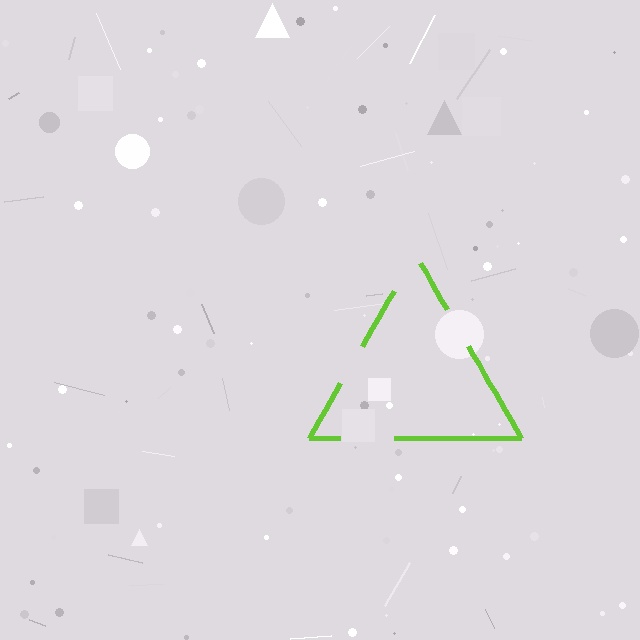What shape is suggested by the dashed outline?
The dashed outline suggests a triangle.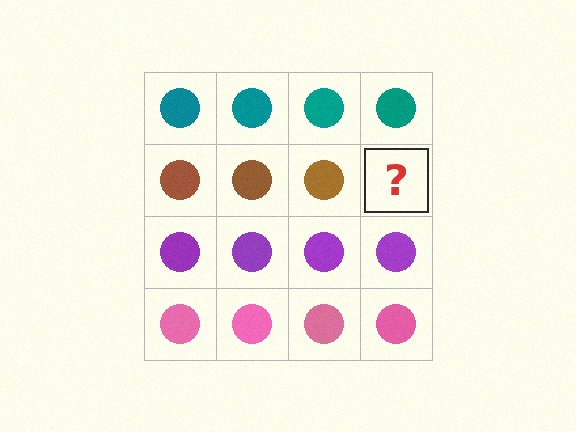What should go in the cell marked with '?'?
The missing cell should contain a brown circle.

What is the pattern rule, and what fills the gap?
The rule is that each row has a consistent color. The gap should be filled with a brown circle.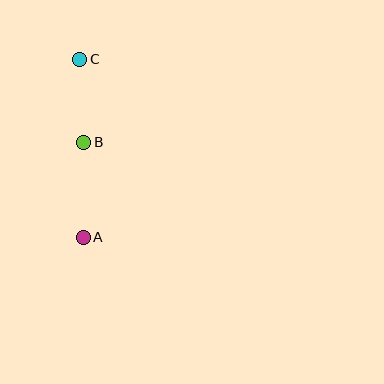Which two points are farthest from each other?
Points A and C are farthest from each other.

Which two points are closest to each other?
Points B and C are closest to each other.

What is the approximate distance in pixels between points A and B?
The distance between A and B is approximately 95 pixels.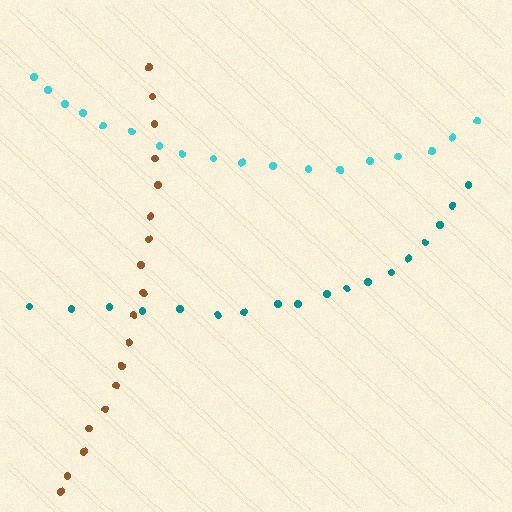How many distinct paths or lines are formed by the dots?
There are 3 distinct paths.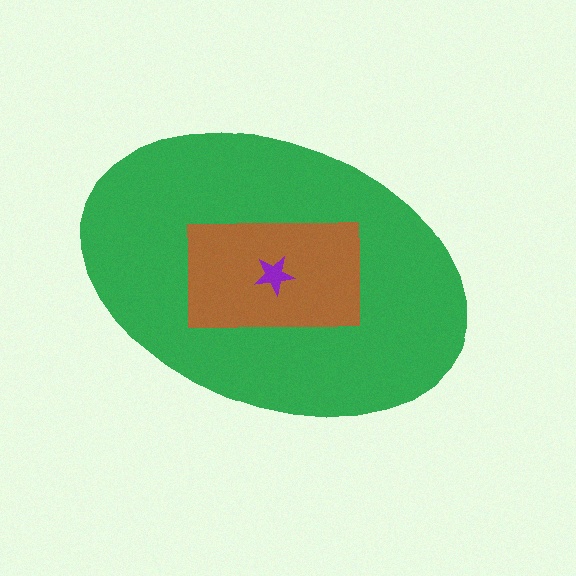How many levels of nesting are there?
3.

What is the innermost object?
The purple star.